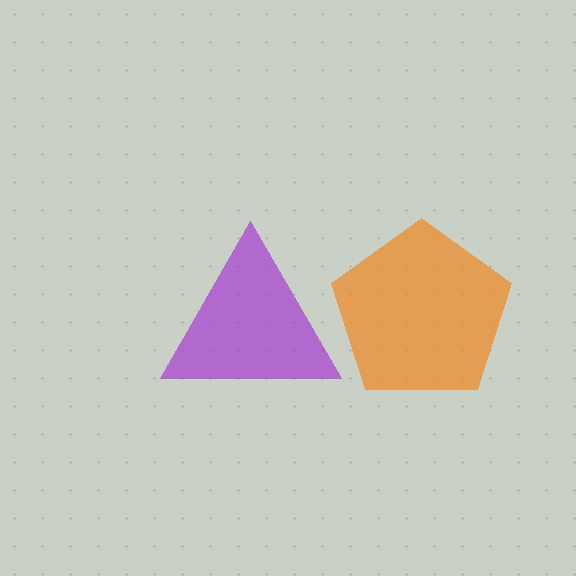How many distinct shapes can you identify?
There are 2 distinct shapes: a purple triangle, an orange pentagon.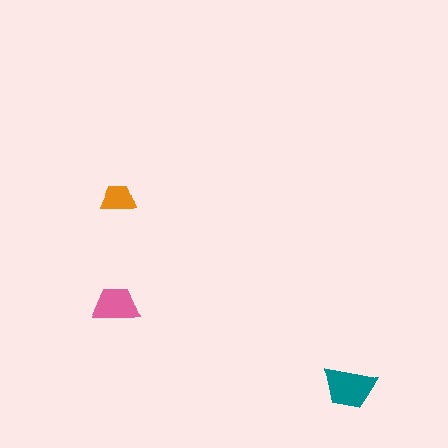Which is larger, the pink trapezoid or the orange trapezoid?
The pink one.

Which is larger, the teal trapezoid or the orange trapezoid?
The teal one.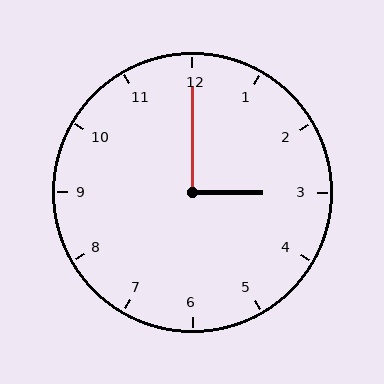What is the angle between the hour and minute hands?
Approximately 90 degrees.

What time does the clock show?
3:00.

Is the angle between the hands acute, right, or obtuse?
It is right.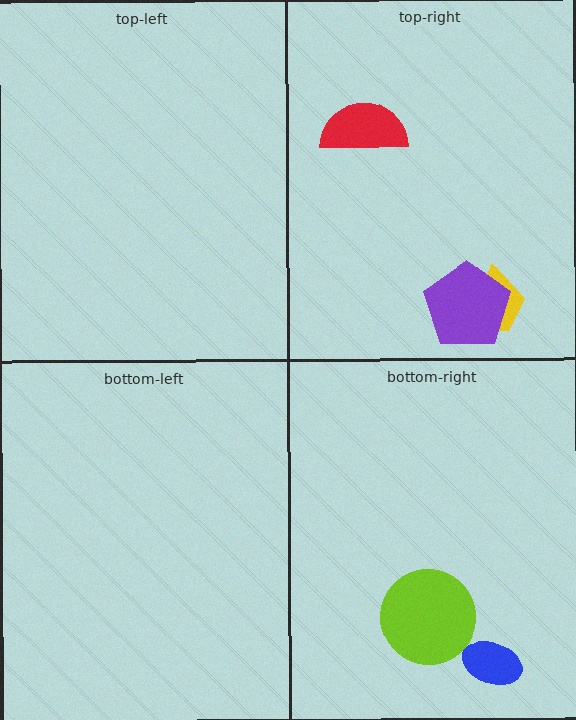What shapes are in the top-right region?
The yellow trapezoid, the purple pentagon, the red semicircle.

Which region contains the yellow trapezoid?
The top-right region.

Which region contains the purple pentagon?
The top-right region.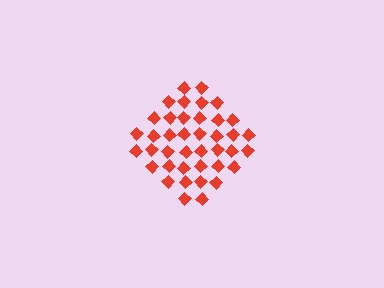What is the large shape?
The large shape is a diamond.